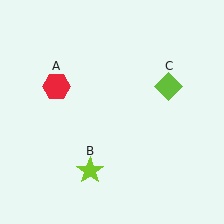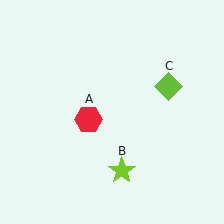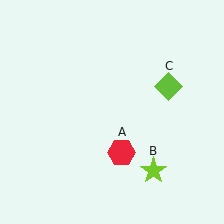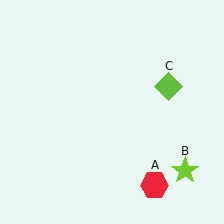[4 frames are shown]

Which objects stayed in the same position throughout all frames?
Lime diamond (object C) remained stationary.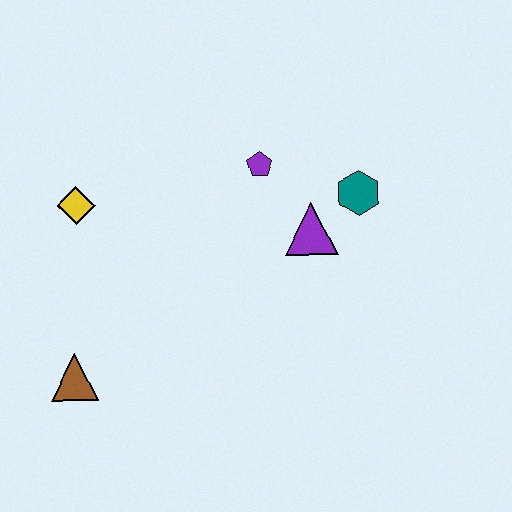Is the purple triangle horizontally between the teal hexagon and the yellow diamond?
Yes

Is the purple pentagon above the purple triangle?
Yes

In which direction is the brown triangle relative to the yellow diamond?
The brown triangle is below the yellow diamond.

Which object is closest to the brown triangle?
The yellow diamond is closest to the brown triangle.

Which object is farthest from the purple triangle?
The brown triangle is farthest from the purple triangle.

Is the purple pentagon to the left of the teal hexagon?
Yes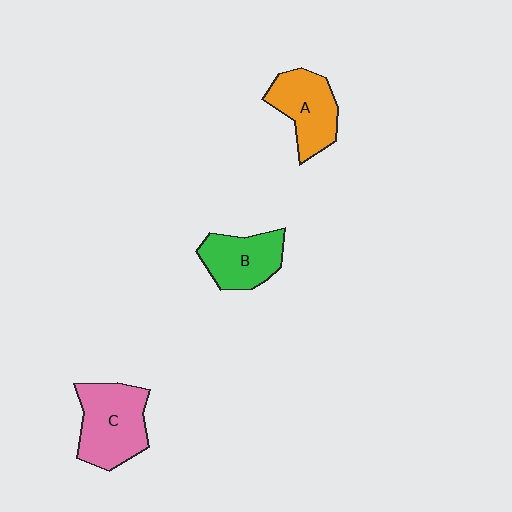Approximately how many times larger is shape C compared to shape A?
Approximately 1.2 times.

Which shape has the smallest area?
Shape B (green).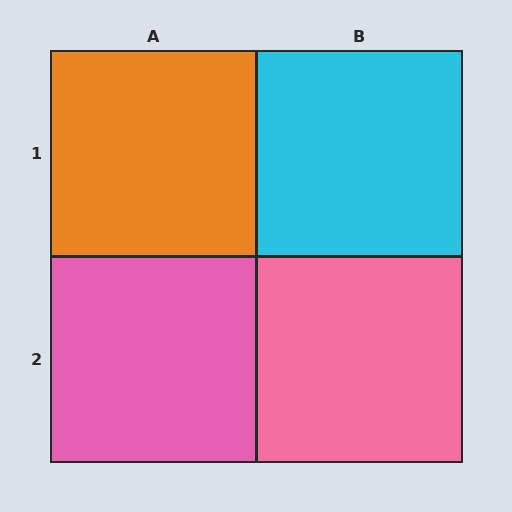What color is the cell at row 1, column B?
Cyan.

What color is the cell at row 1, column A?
Orange.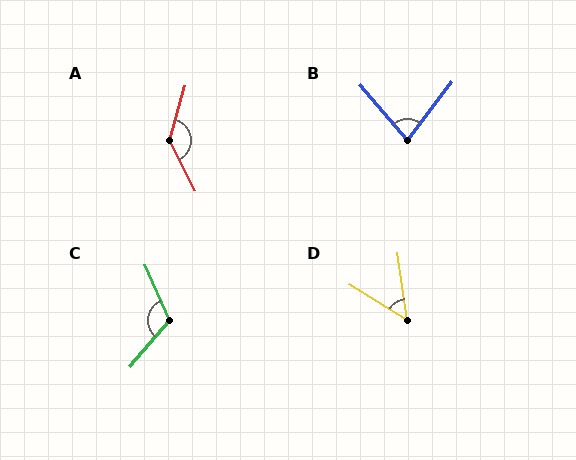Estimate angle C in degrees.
Approximately 116 degrees.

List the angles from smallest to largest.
D (50°), B (78°), C (116°), A (137°).